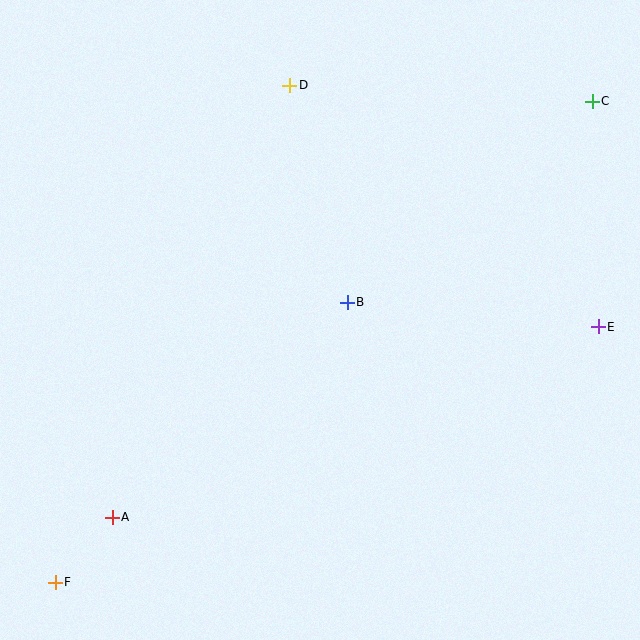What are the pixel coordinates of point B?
Point B is at (347, 302).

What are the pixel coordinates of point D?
Point D is at (290, 85).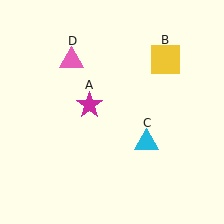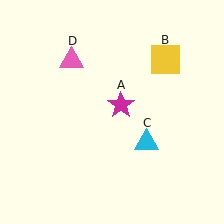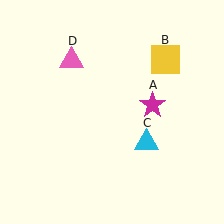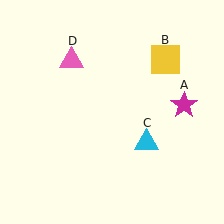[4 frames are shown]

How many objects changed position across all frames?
1 object changed position: magenta star (object A).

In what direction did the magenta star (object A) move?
The magenta star (object A) moved right.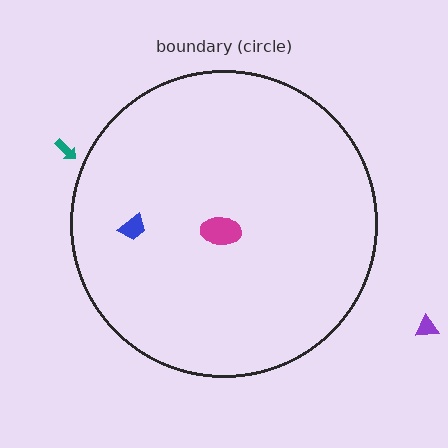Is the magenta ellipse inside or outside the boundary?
Inside.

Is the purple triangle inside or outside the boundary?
Outside.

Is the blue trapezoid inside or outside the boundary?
Inside.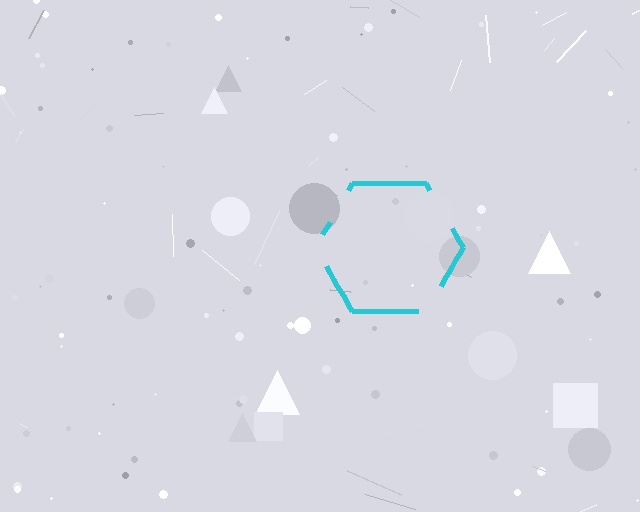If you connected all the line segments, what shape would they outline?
They would outline a hexagon.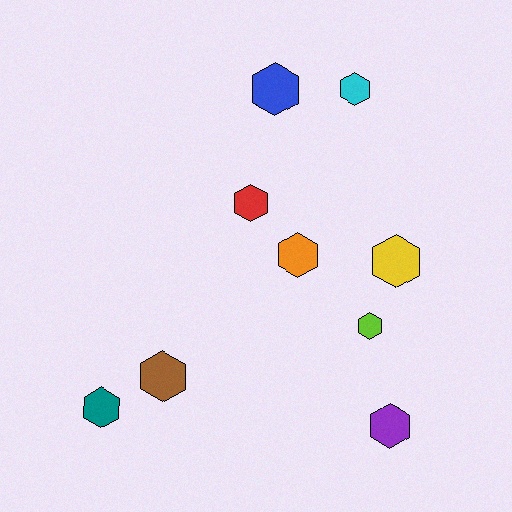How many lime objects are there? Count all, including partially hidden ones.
There is 1 lime object.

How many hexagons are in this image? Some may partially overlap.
There are 9 hexagons.